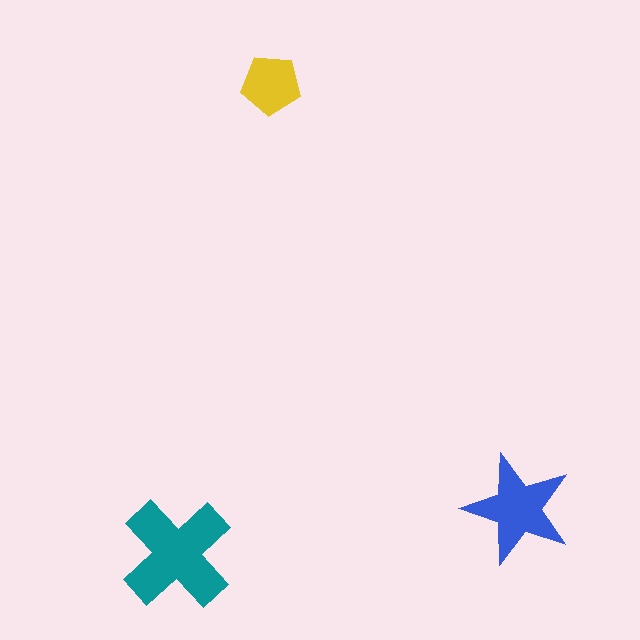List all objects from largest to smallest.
The teal cross, the blue star, the yellow pentagon.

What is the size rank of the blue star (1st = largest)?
2nd.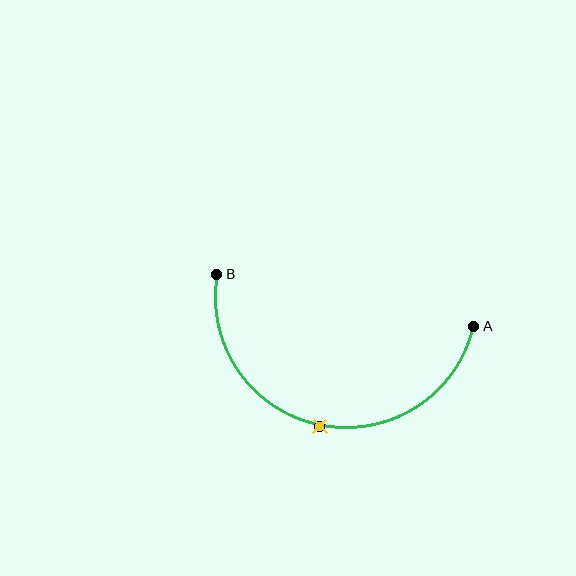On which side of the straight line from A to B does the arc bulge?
The arc bulges below the straight line connecting A and B.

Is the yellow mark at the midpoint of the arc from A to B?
Yes. The yellow mark lies on the arc at equal arc-length from both A and B — it is the arc midpoint.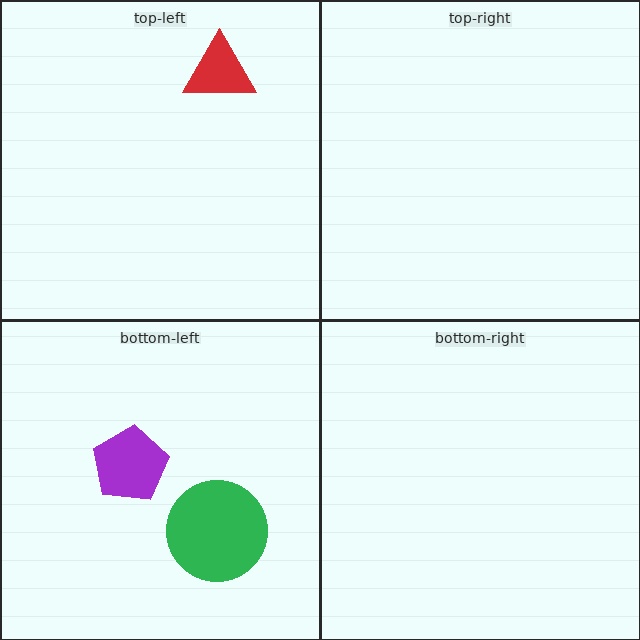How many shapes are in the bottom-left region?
2.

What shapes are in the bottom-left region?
The purple pentagon, the green circle.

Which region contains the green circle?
The bottom-left region.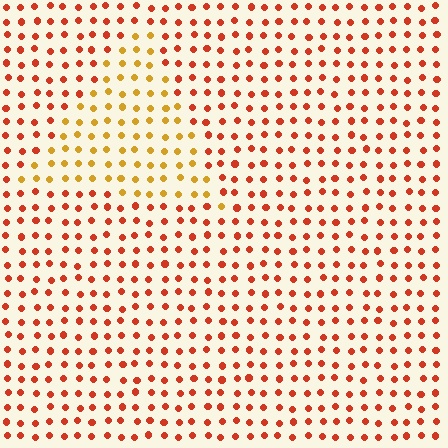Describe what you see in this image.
The image is filled with small red elements in a uniform arrangement. A triangle-shaped region is visible where the elements are tinted to a slightly different hue, forming a subtle color boundary.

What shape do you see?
I see a triangle.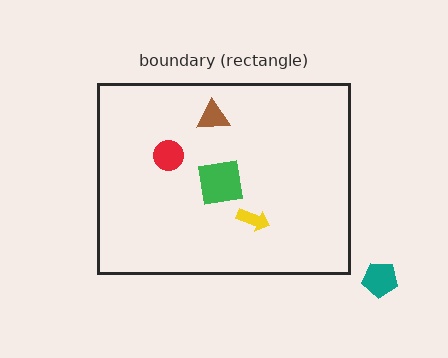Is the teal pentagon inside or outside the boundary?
Outside.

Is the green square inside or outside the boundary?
Inside.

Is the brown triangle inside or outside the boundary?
Inside.